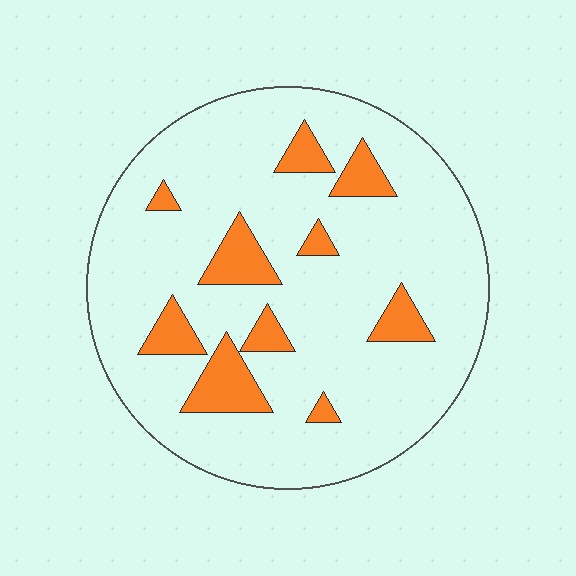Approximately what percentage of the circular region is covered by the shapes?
Approximately 15%.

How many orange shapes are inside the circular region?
10.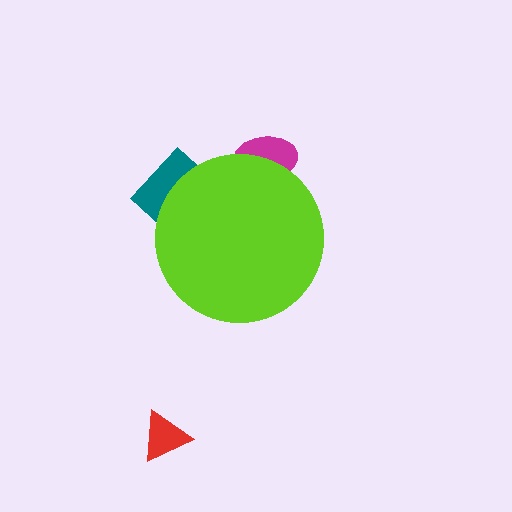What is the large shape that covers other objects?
A lime circle.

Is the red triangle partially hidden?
No, the red triangle is fully visible.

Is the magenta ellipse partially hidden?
Yes, the magenta ellipse is partially hidden behind the lime circle.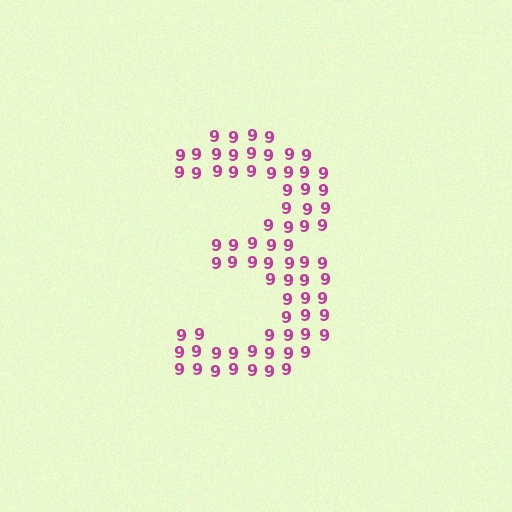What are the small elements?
The small elements are digit 9's.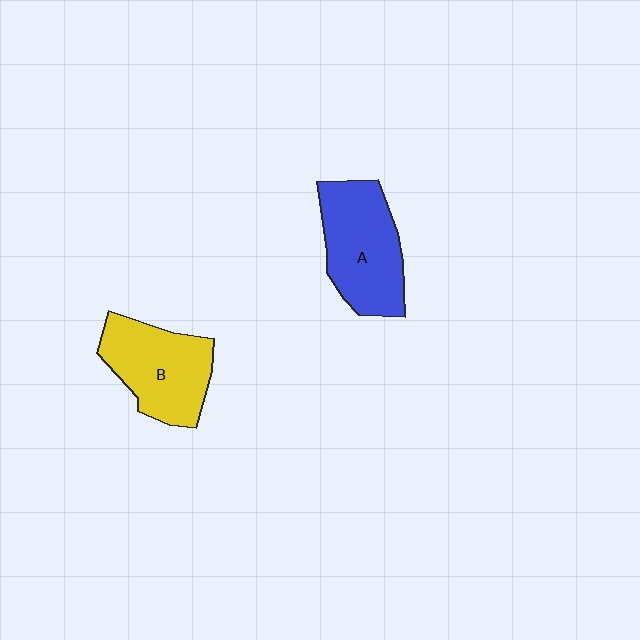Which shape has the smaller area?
Shape B (yellow).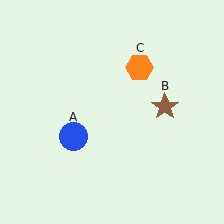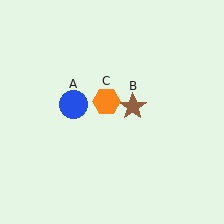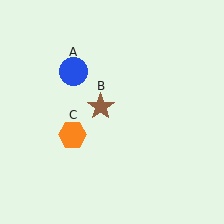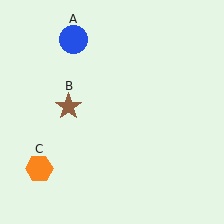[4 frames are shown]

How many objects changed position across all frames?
3 objects changed position: blue circle (object A), brown star (object B), orange hexagon (object C).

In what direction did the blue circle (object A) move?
The blue circle (object A) moved up.